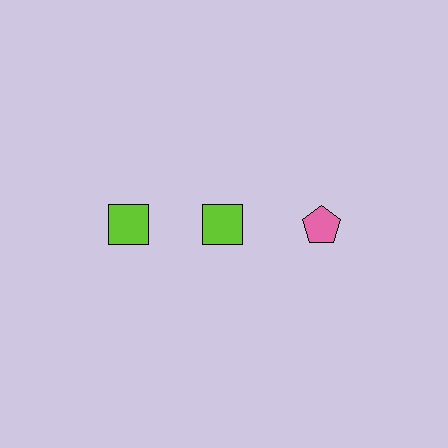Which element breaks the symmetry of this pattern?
The pink pentagon in the top row, center column breaks the symmetry. All other shapes are lime squares.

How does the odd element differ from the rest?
It differs in both color (pink instead of lime) and shape (pentagon instead of square).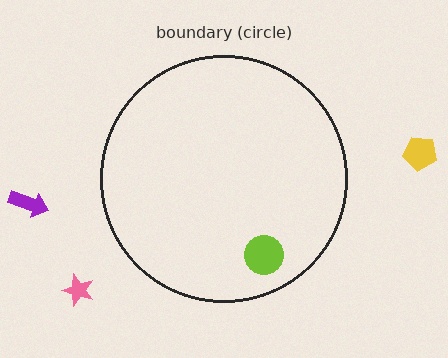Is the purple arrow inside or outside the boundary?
Outside.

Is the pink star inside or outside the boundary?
Outside.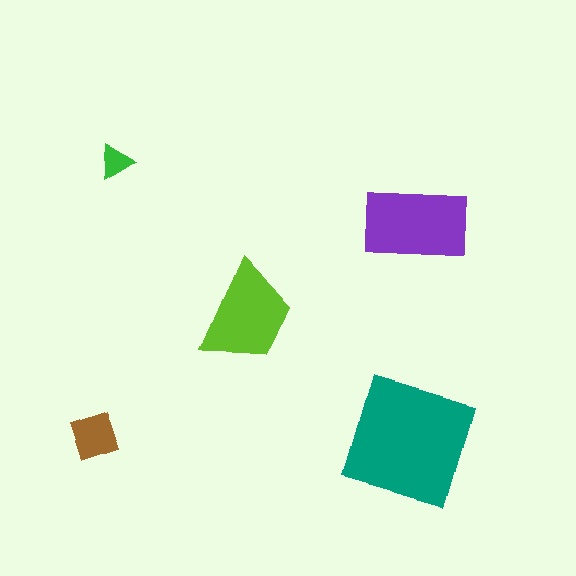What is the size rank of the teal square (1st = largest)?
1st.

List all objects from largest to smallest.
The teal square, the purple rectangle, the lime trapezoid, the brown diamond, the green triangle.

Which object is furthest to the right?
The teal square is rightmost.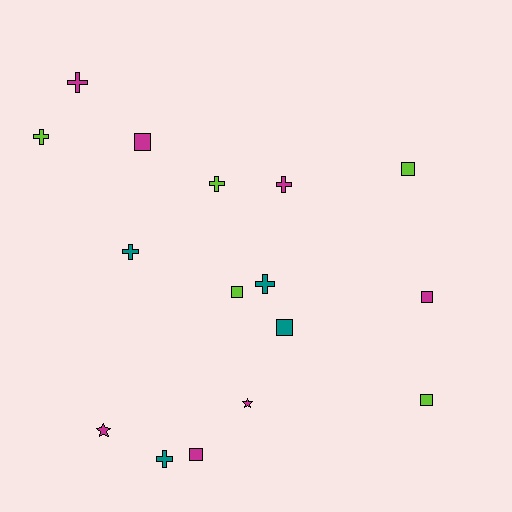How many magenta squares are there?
There are 3 magenta squares.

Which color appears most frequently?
Magenta, with 7 objects.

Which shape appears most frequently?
Square, with 7 objects.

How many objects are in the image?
There are 16 objects.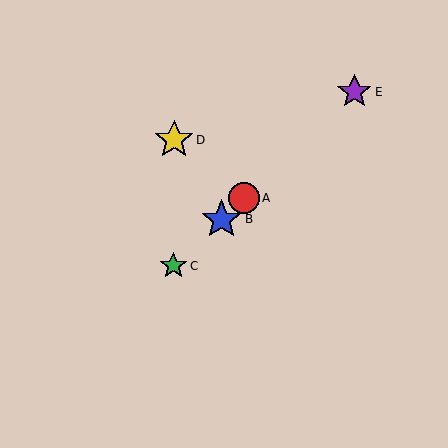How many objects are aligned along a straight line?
4 objects (A, B, C, E) are aligned along a straight line.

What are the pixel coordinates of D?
Object D is at (174, 140).